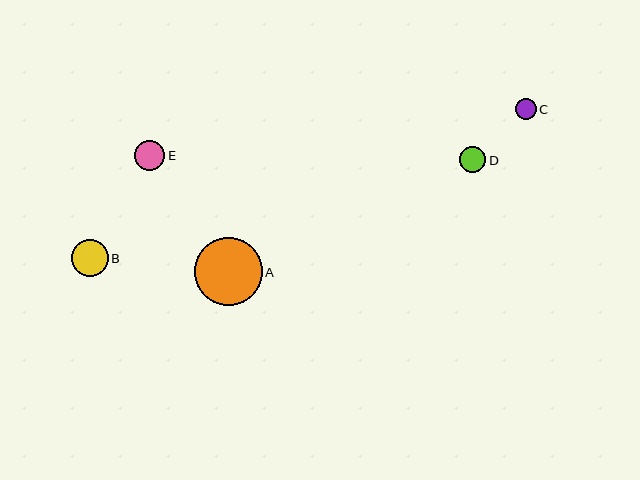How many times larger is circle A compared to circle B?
Circle A is approximately 1.8 times the size of circle B.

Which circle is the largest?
Circle A is the largest with a size of approximately 68 pixels.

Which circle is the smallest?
Circle C is the smallest with a size of approximately 21 pixels.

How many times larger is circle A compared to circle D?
Circle A is approximately 2.6 times the size of circle D.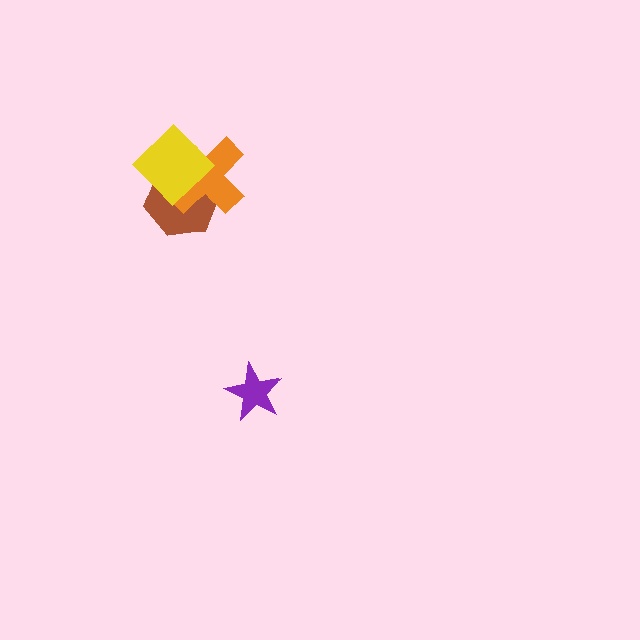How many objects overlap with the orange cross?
2 objects overlap with the orange cross.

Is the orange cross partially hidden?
Yes, it is partially covered by another shape.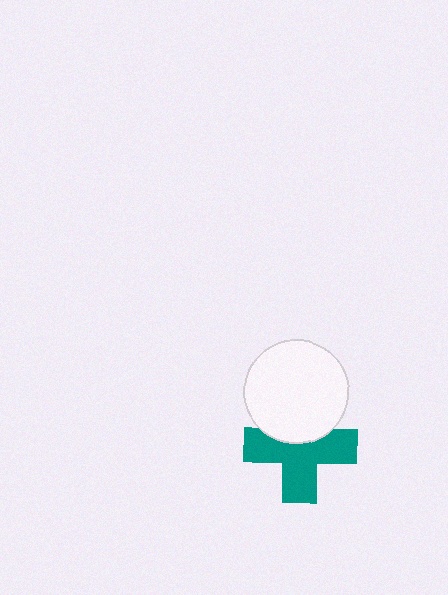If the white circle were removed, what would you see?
You would see the complete teal cross.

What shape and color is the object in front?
The object in front is a white circle.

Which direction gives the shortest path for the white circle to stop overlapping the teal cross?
Moving up gives the shortest separation.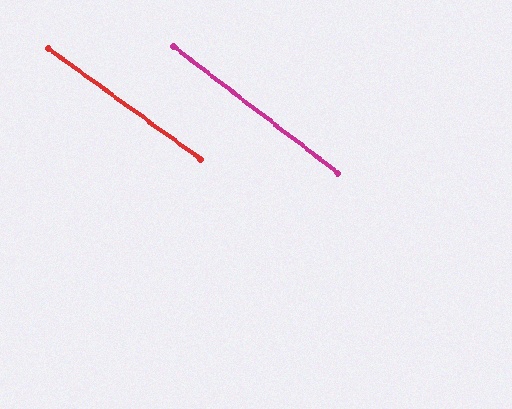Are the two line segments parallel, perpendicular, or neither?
Parallel — their directions differ by only 1.4°.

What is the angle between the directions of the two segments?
Approximately 1 degree.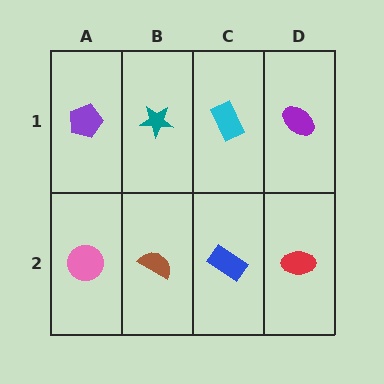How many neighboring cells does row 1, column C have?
3.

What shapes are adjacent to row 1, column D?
A red ellipse (row 2, column D), a cyan rectangle (row 1, column C).